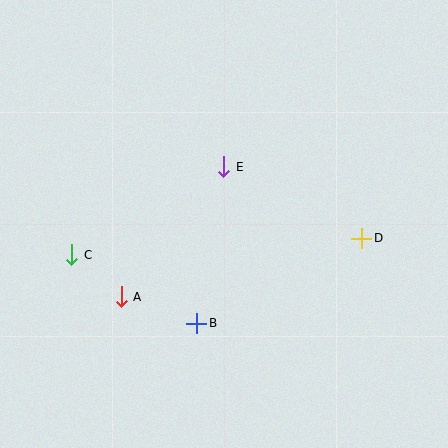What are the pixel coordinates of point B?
Point B is at (197, 323).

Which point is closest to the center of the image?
Point E at (224, 167) is closest to the center.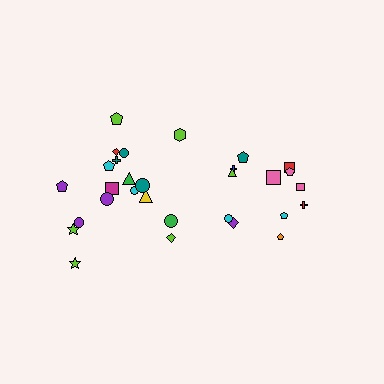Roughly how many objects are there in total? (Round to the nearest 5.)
Roughly 30 objects in total.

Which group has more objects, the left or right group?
The left group.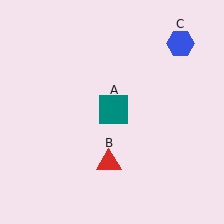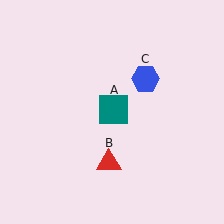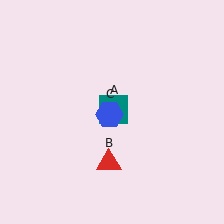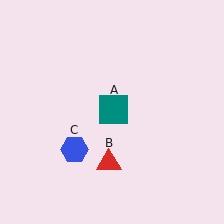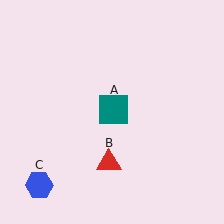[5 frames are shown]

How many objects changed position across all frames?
1 object changed position: blue hexagon (object C).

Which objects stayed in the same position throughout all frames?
Teal square (object A) and red triangle (object B) remained stationary.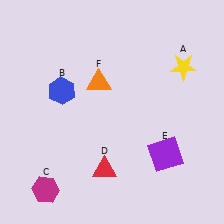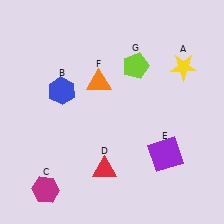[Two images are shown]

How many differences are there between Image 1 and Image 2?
There is 1 difference between the two images.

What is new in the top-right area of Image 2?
A lime pentagon (G) was added in the top-right area of Image 2.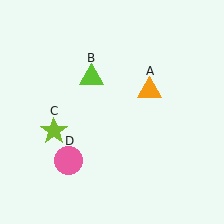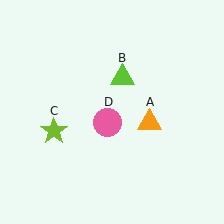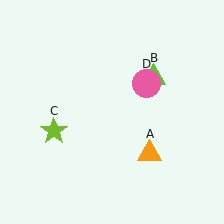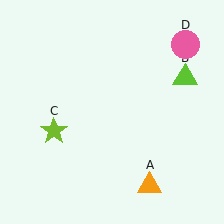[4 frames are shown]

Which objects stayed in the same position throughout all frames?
Lime star (object C) remained stationary.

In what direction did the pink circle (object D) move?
The pink circle (object D) moved up and to the right.